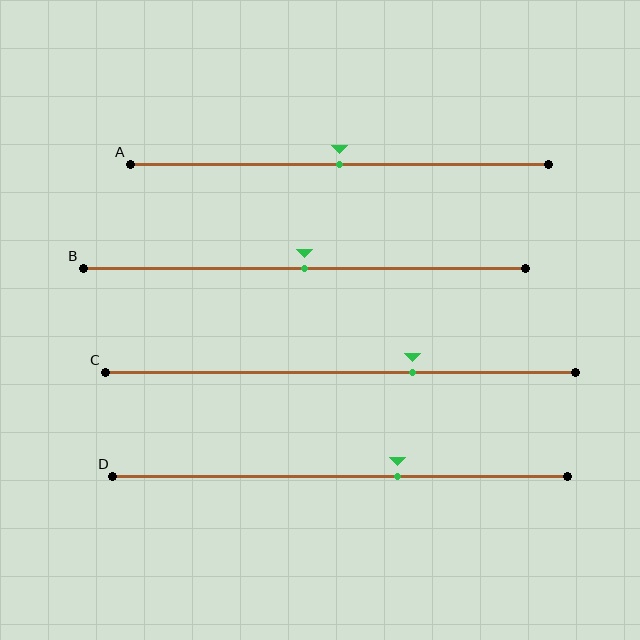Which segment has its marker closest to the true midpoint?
Segment A has its marker closest to the true midpoint.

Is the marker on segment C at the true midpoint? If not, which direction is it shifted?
No, the marker on segment C is shifted to the right by about 15% of the segment length.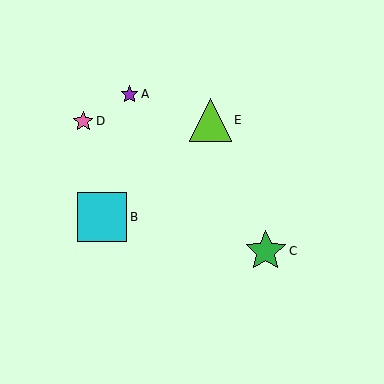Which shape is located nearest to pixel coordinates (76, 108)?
The pink star (labeled D) at (83, 121) is nearest to that location.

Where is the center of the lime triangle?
The center of the lime triangle is at (210, 120).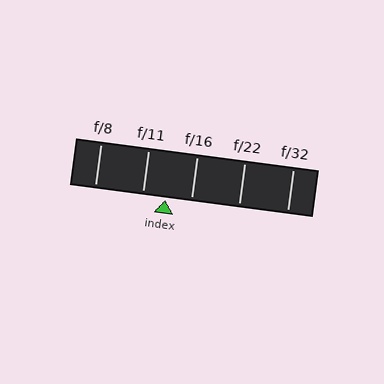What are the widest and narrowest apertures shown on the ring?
The widest aperture shown is f/8 and the narrowest is f/32.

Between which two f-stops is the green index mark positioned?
The index mark is between f/11 and f/16.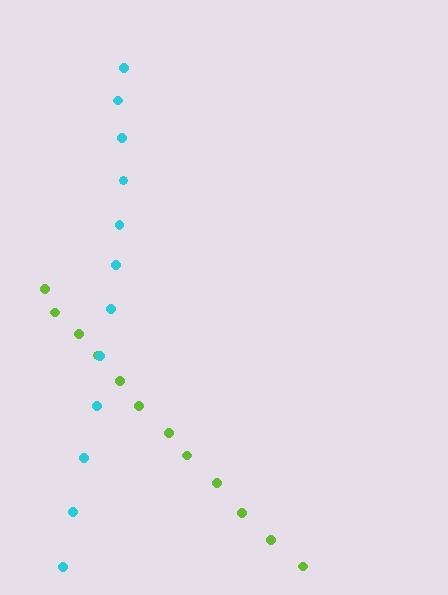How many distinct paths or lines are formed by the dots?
There are 2 distinct paths.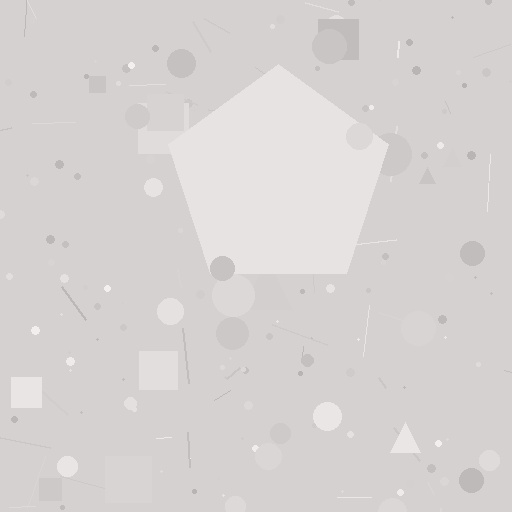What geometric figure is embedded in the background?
A pentagon is embedded in the background.